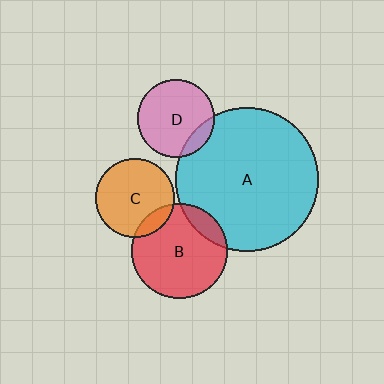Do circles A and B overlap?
Yes.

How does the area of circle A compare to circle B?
Approximately 2.3 times.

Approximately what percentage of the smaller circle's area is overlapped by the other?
Approximately 15%.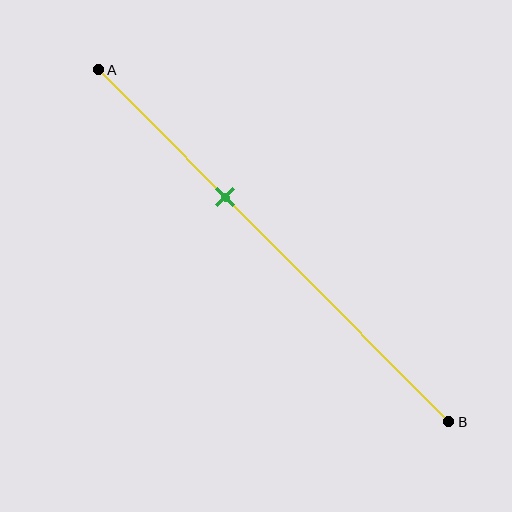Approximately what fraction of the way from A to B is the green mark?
The green mark is approximately 35% of the way from A to B.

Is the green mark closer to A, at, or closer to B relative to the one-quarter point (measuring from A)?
The green mark is closer to point B than the one-quarter point of segment AB.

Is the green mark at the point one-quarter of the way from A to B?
No, the mark is at about 35% from A, not at the 25% one-quarter point.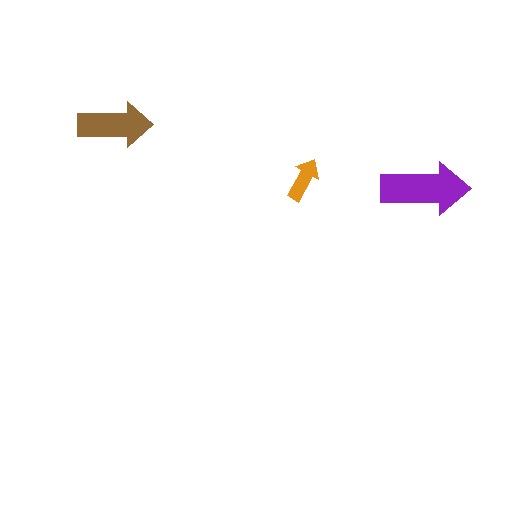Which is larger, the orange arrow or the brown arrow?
The brown one.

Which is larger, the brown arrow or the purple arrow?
The purple one.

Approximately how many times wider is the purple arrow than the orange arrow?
About 2 times wider.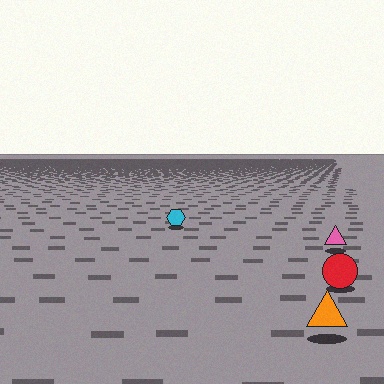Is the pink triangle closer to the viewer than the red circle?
No. The red circle is closer — you can tell from the texture gradient: the ground texture is coarser near it.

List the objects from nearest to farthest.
From nearest to farthest: the orange triangle, the red circle, the pink triangle, the cyan hexagon.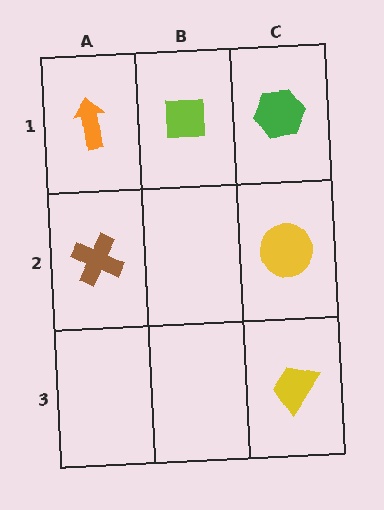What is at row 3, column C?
A yellow trapezoid.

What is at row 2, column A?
A brown cross.